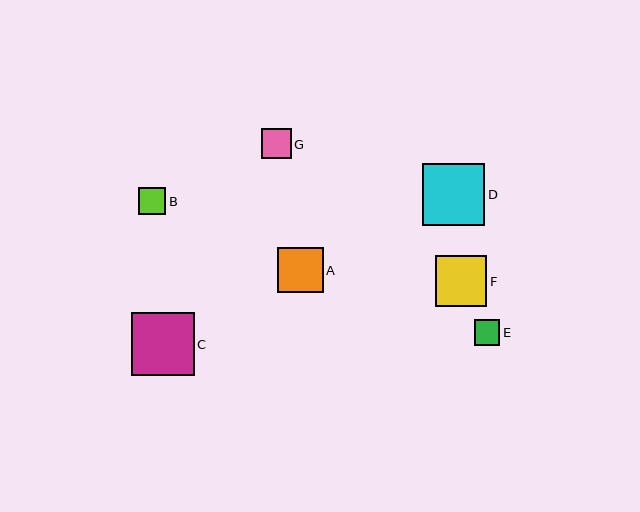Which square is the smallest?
Square E is the smallest with a size of approximately 26 pixels.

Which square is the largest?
Square C is the largest with a size of approximately 63 pixels.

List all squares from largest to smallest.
From largest to smallest: C, D, F, A, G, B, E.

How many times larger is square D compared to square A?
Square D is approximately 1.4 times the size of square A.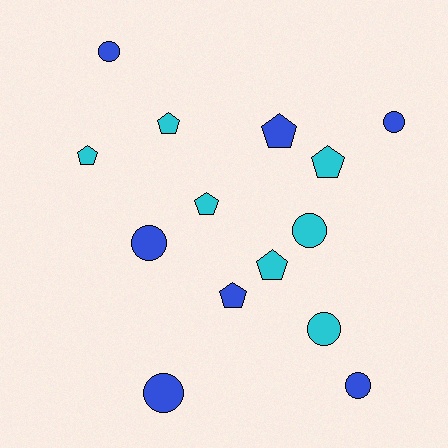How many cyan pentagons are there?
There are 5 cyan pentagons.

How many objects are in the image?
There are 14 objects.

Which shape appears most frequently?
Pentagon, with 7 objects.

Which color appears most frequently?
Blue, with 7 objects.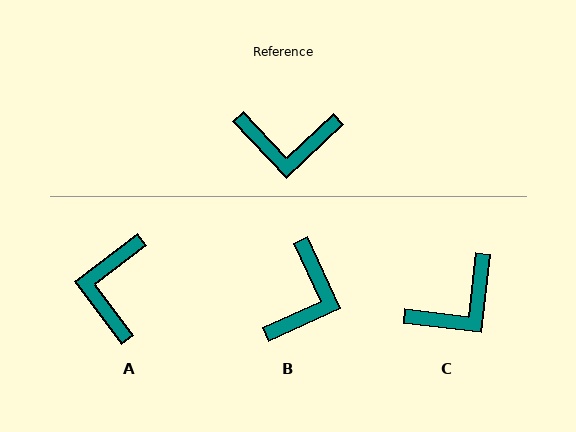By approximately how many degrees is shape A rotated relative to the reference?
Approximately 96 degrees clockwise.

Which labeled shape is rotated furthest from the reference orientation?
A, about 96 degrees away.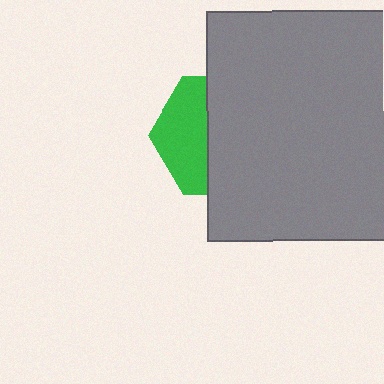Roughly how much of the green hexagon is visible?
A small part of it is visible (roughly 41%).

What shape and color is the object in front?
The object in front is a gray square.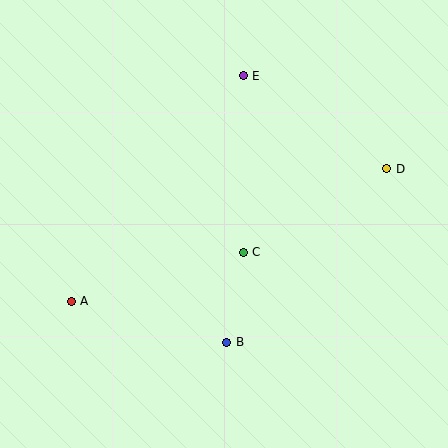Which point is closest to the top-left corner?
Point E is closest to the top-left corner.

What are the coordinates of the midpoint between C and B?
The midpoint between C and B is at (235, 297).